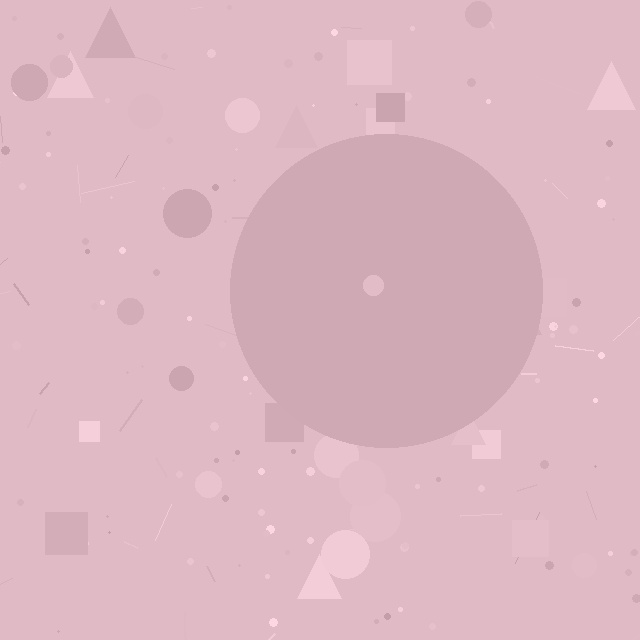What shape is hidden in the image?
A circle is hidden in the image.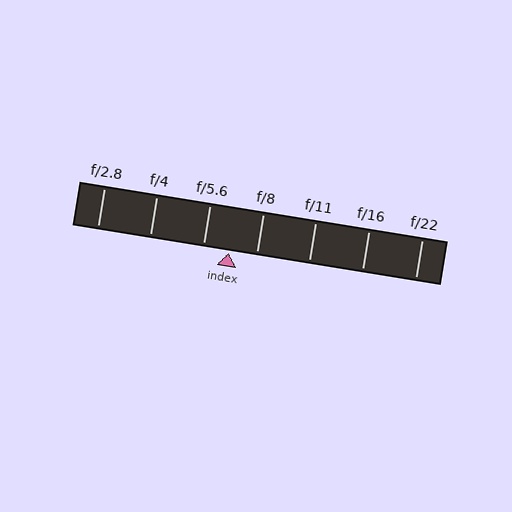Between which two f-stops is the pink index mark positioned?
The index mark is between f/5.6 and f/8.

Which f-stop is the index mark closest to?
The index mark is closest to f/5.6.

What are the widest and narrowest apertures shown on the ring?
The widest aperture shown is f/2.8 and the narrowest is f/22.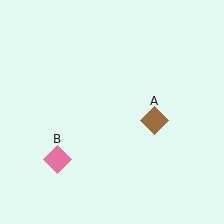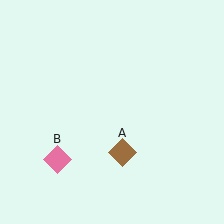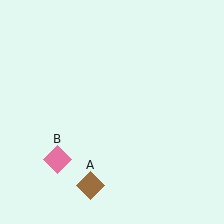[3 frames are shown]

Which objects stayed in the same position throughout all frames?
Pink diamond (object B) remained stationary.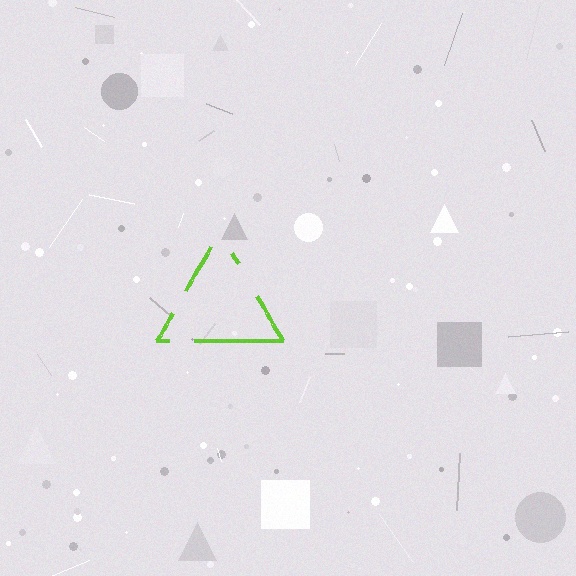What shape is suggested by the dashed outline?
The dashed outline suggests a triangle.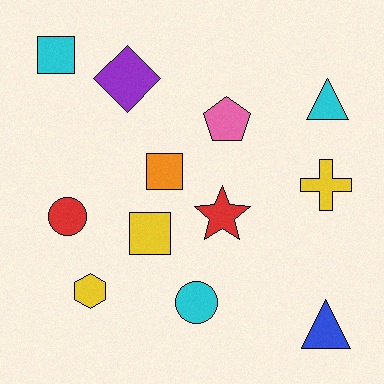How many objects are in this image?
There are 12 objects.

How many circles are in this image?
There are 2 circles.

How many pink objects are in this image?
There is 1 pink object.